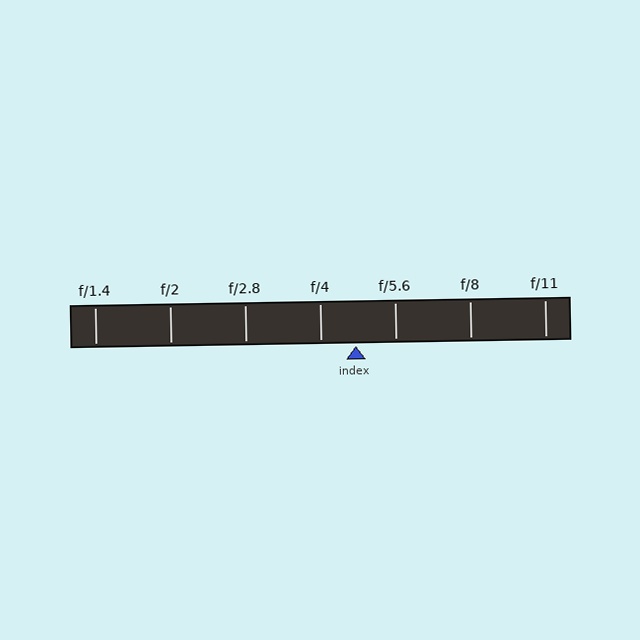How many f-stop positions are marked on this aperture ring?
There are 7 f-stop positions marked.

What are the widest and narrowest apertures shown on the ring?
The widest aperture shown is f/1.4 and the narrowest is f/11.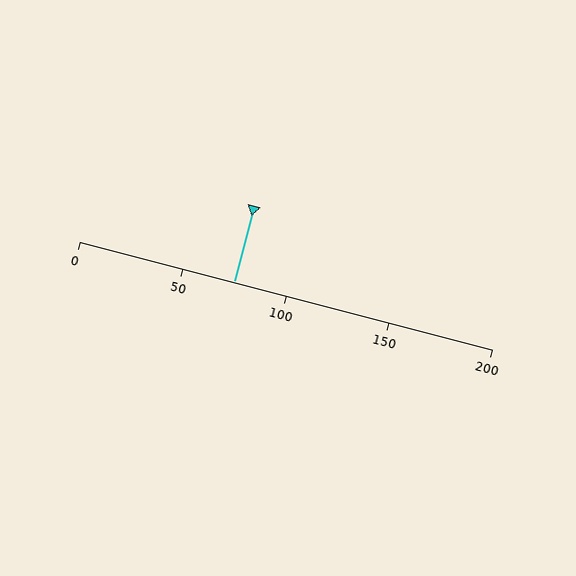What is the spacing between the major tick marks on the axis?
The major ticks are spaced 50 apart.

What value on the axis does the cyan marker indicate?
The marker indicates approximately 75.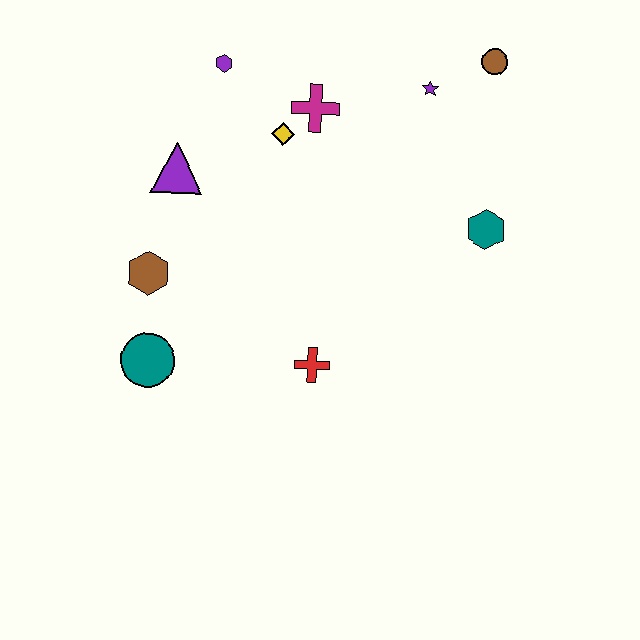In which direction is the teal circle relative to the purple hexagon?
The teal circle is below the purple hexagon.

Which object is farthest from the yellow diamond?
The teal circle is farthest from the yellow diamond.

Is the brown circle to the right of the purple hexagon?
Yes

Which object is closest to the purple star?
The brown circle is closest to the purple star.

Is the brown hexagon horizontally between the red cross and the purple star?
No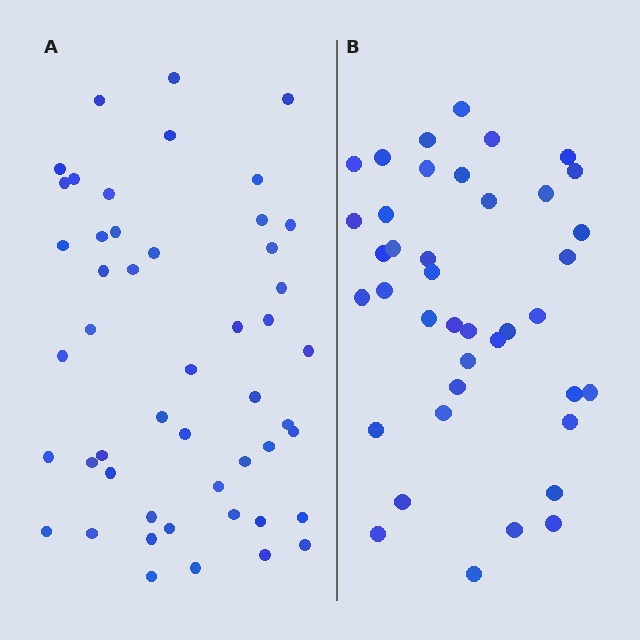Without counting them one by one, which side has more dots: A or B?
Region A (the left region) has more dots.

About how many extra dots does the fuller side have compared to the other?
Region A has roughly 8 or so more dots than region B.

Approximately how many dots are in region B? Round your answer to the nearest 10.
About 40 dots.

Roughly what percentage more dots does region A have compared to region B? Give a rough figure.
About 20% more.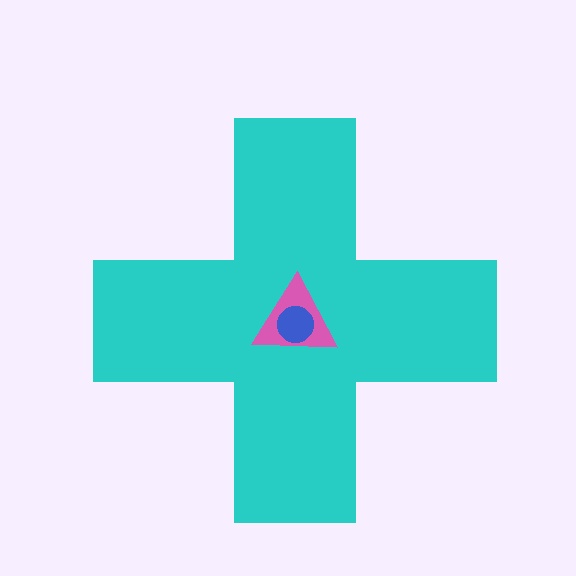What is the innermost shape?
The blue circle.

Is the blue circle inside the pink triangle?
Yes.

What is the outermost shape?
The cyan cross.